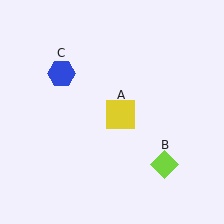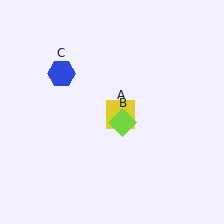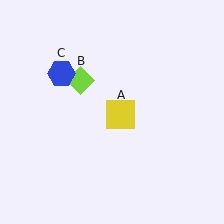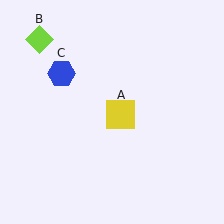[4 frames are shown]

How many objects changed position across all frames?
1 object changed position: lime diamond (object B).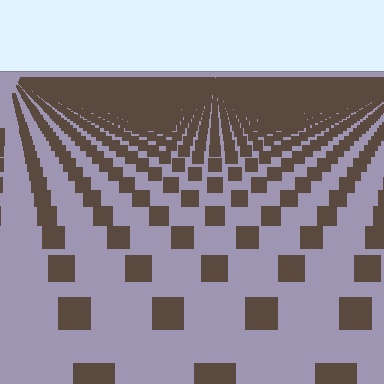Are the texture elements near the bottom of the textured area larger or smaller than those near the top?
Larger. Near the bottom, elements are closer to the viewer and appear at a bigger on-screen size.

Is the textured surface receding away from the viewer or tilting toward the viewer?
The surface is receding away from the viewer. Texture elements get smaller and denser toward the top.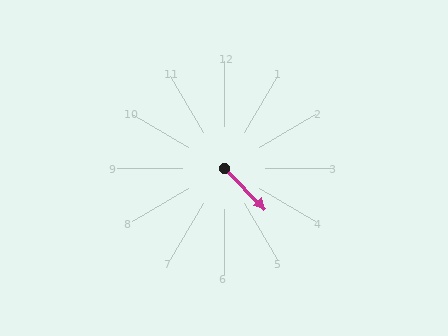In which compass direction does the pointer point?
Southeast.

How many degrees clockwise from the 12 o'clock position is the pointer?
Approximately 136 degrees.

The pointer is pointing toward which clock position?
Roughly 5 o'clock.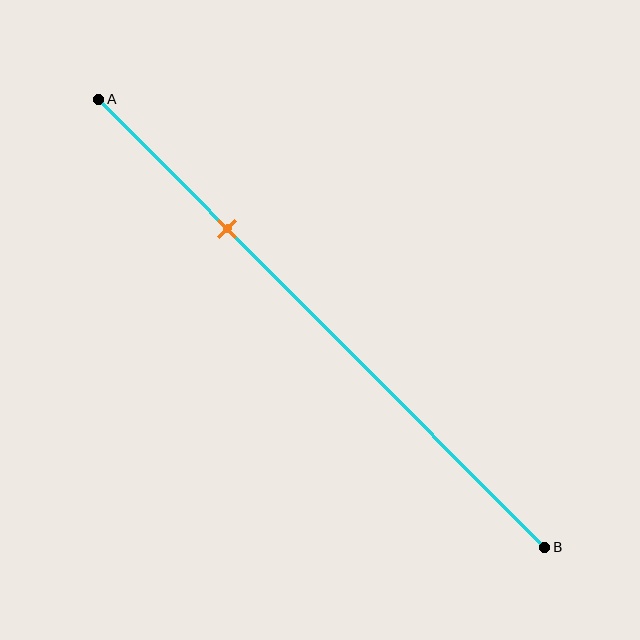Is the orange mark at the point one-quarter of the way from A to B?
No, the mark is at about 30% from A, not at the 25% one-quarter point.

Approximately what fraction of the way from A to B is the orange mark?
The orange mark is approximately 30% of the way from A to B.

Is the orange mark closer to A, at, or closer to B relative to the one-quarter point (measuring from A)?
The orange mark is closer to point B than the one-quarter point of segment AB.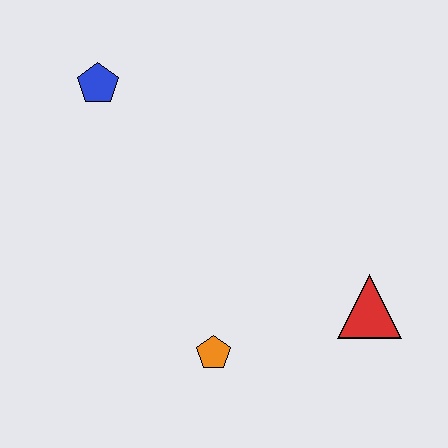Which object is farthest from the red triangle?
The blue pentagon is farthest from the red triangle.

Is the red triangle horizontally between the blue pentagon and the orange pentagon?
No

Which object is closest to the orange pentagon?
The red triangle is closest to the orange pentagon.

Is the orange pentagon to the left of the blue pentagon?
No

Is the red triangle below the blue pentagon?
Yes